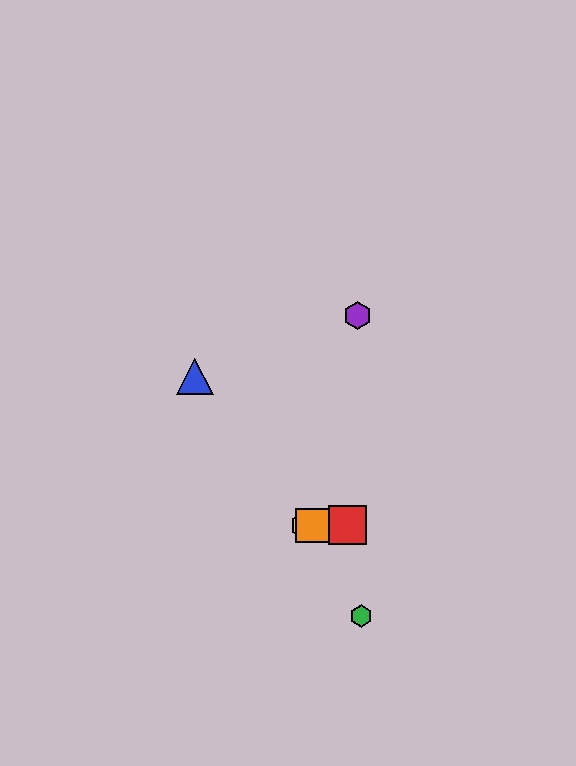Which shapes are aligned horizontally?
The red square, the yellow hexagon, the orange square are aligned horizontally.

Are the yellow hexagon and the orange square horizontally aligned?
Yes, both are at y≈525.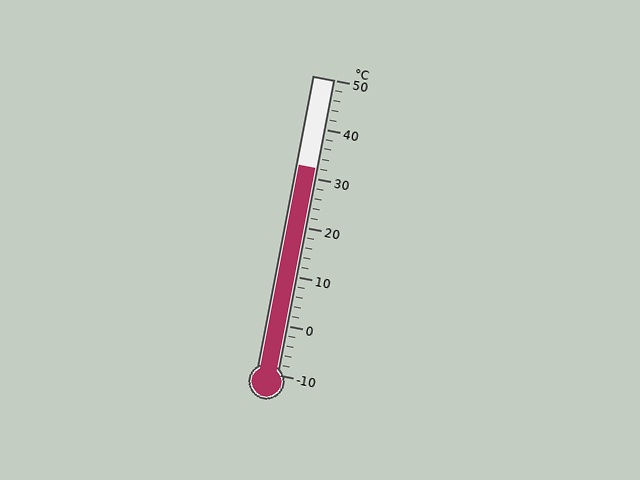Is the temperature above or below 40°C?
The temperature is below 40°C.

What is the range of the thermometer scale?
The thermometer scale ranges from -10°C to 50°C.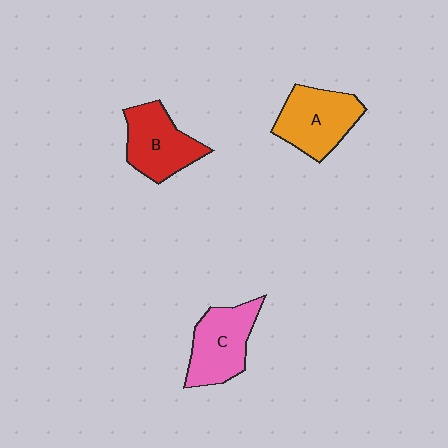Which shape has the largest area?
Shape A (orange).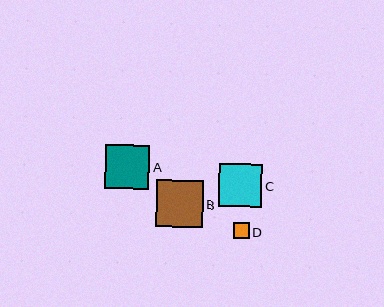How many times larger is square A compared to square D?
Square A is approximately 2.7 times the size of square D.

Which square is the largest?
Square B is the largest with a size of approximately 47 pixels.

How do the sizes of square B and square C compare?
Square B and square C are approximately the same size.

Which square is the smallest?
Square D is the smallest with a size of approximately 16 pixels.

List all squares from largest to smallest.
From largest to smallest: B, A, C, D.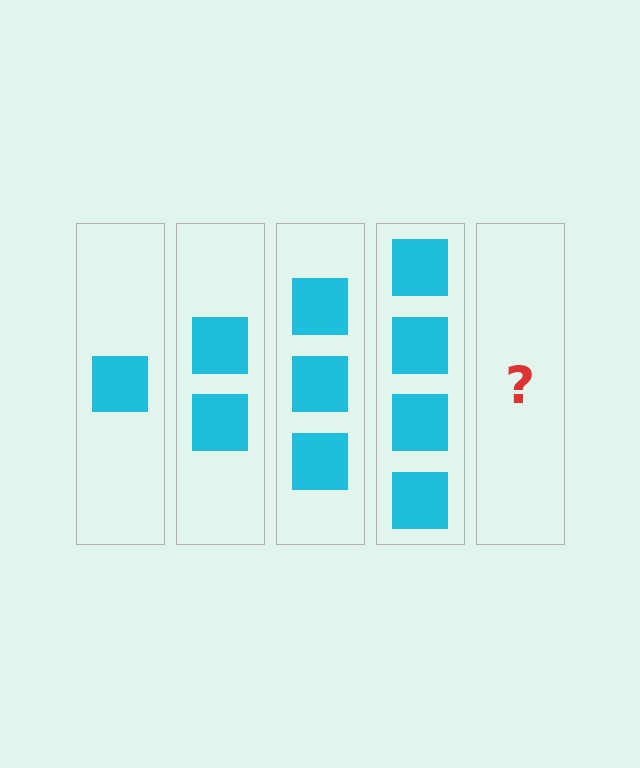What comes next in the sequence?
The next element should be 5 squares.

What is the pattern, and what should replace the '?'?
The pattern is that each step adds one more square. The '?' should be 5 squares.